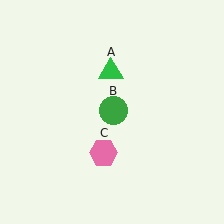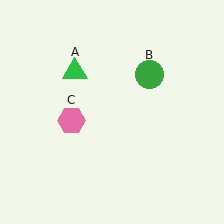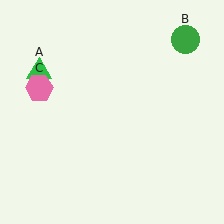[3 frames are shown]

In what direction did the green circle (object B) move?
The green circle (object B) moved up and to the right.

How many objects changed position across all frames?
3 objects changed position: green triangle (object A), green circle (object B), pink hexagon (object C).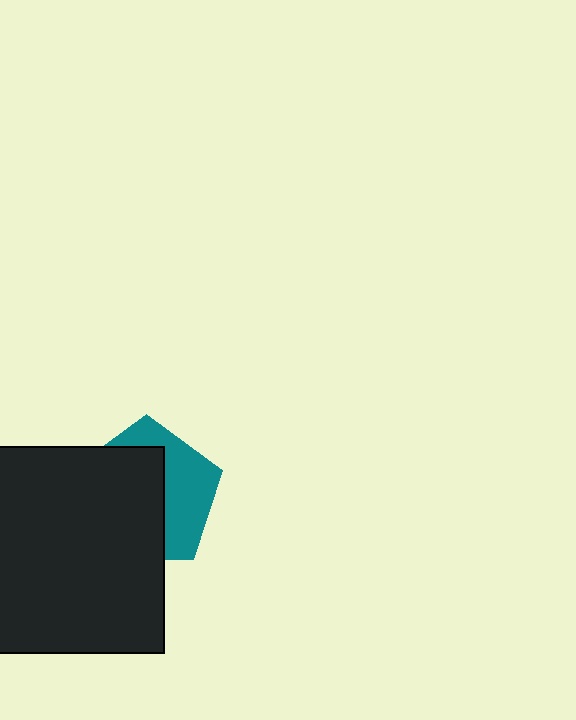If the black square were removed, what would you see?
You would see the complete teal pentagon.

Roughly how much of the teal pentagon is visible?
A small part of it is visible (roughly 40%).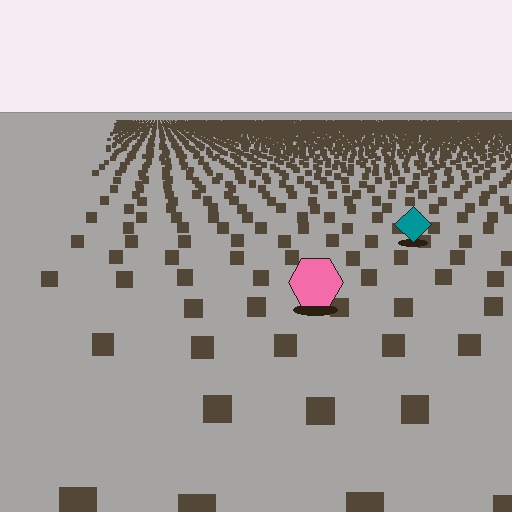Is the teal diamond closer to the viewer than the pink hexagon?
No. The pink hexagon is closer — you can tell from the texture gradient: the ground texture is coarser near it.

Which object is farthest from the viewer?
The teal diamond is farthest from the viewer. It appears smaller and the ground texture around it is denser.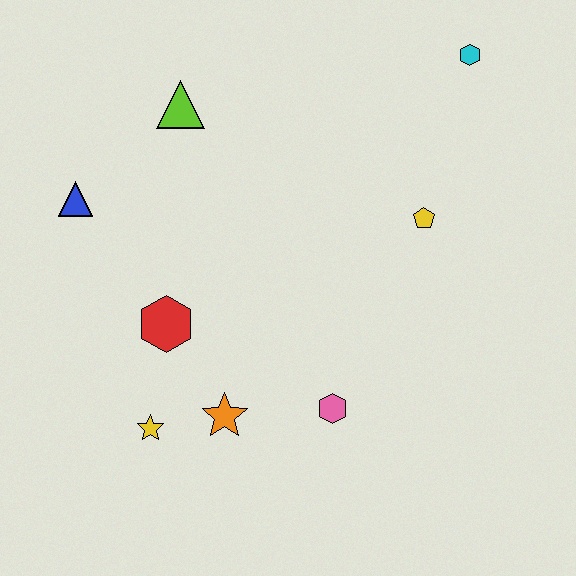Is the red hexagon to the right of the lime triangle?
No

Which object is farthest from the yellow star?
The cyan hexagon is farthest from the yellow star.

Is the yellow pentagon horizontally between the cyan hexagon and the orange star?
Yes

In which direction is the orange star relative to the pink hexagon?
The orange star is to the left of the pink hexagon.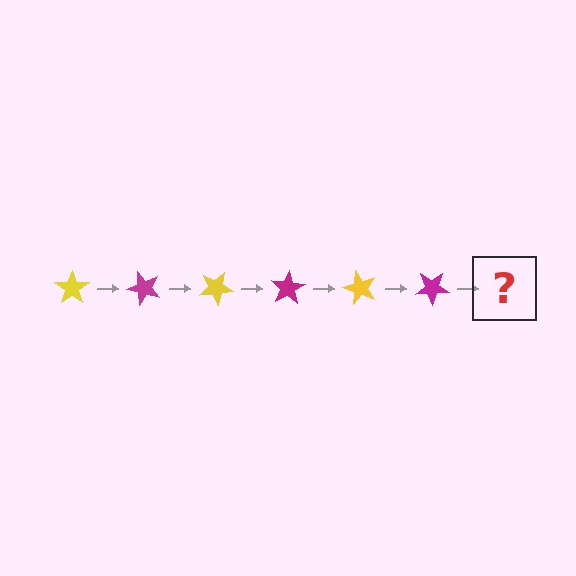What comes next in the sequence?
The next element should be a yellow star, rotated 300 degrees from the start.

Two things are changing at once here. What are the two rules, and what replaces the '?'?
The two rules are that it rotates 50 degrees each step and the color cycles through yellow and magenta. The '?' should be a yellow star, rotated 300 degrees from the start.